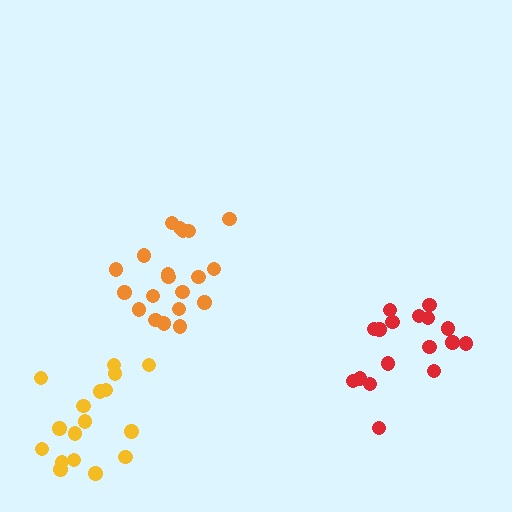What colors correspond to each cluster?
The clusters are colored: yellow, orange, red.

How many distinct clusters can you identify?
There are 3 distinct clusters.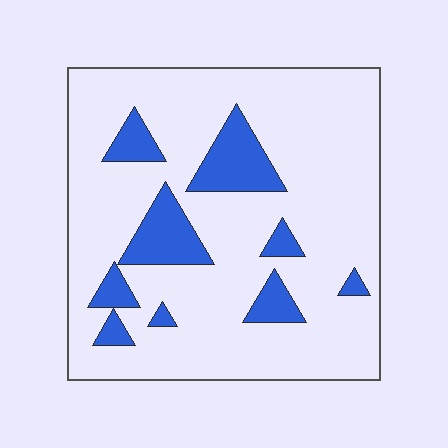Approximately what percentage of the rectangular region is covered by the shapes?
Approximately 15%.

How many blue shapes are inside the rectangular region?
9.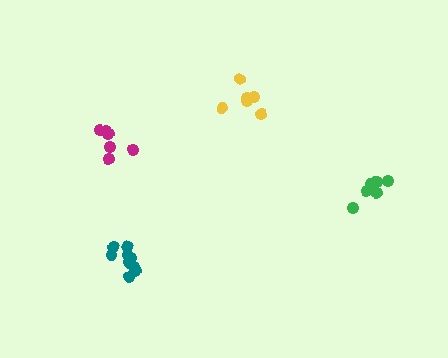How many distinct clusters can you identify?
There are 4 distinct clusters.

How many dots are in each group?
Group 1: 6 dots, Group 2: 6 dots, Group 3: 9 dots, Group 4: 6 dots (27 total).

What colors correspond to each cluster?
The clusters are colored: green, magenta, teal, yellow.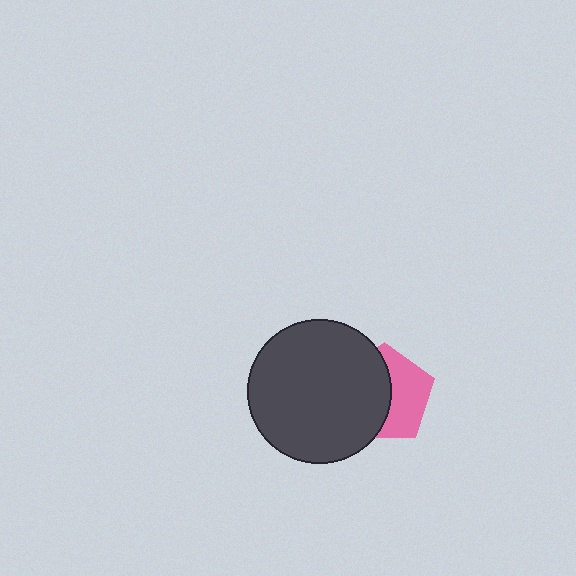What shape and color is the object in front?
The object in front is a dark gray circle.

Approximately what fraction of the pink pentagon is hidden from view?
Roughly 53% of the pink pentagon is hidden behind the dark gray circle.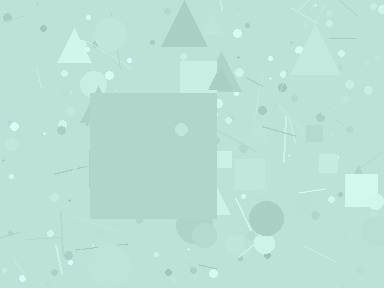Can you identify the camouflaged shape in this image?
The camouflaged shape is a square.